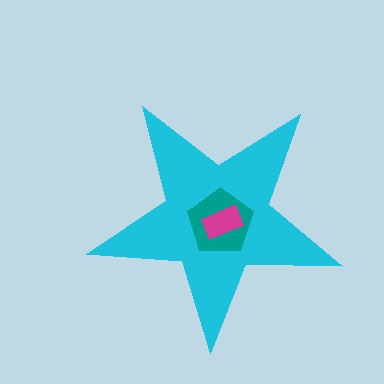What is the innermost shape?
The magenta rectangle.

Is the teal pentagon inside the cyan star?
Yes.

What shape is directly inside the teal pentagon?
The magenta rectangle.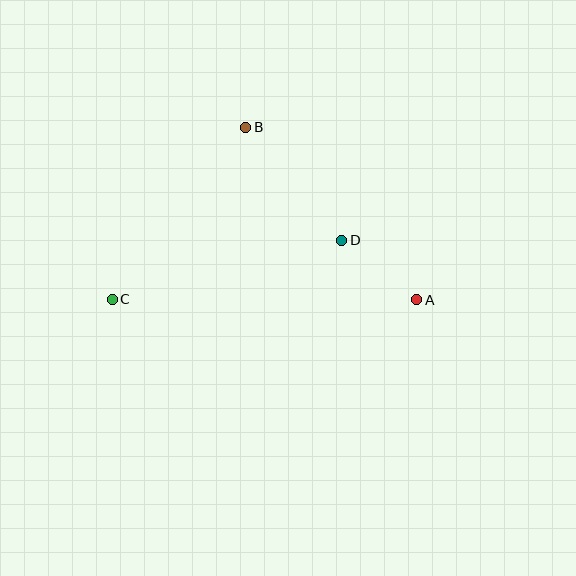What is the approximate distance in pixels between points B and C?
The distance between B and C is approximately 217 pixels.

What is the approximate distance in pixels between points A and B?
The distance between A and B is approximately 243 pixels.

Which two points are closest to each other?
Points A and D are closest to each other.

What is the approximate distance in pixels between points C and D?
The distance between C and D is approximately 237 pixels.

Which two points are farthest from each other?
Points A and C are farthest from each other.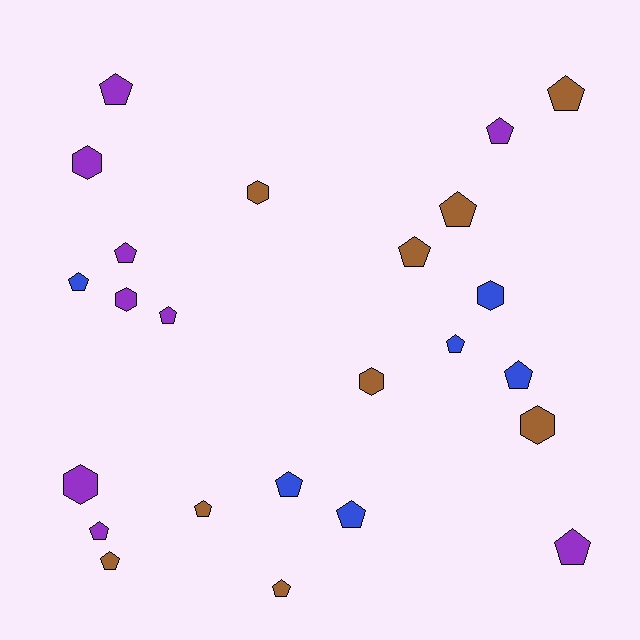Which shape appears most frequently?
Pentagon, with 17 objects.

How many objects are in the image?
There are 24 objects.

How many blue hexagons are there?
There is 1 blue hexagon.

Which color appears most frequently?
Purple, with 9 objects.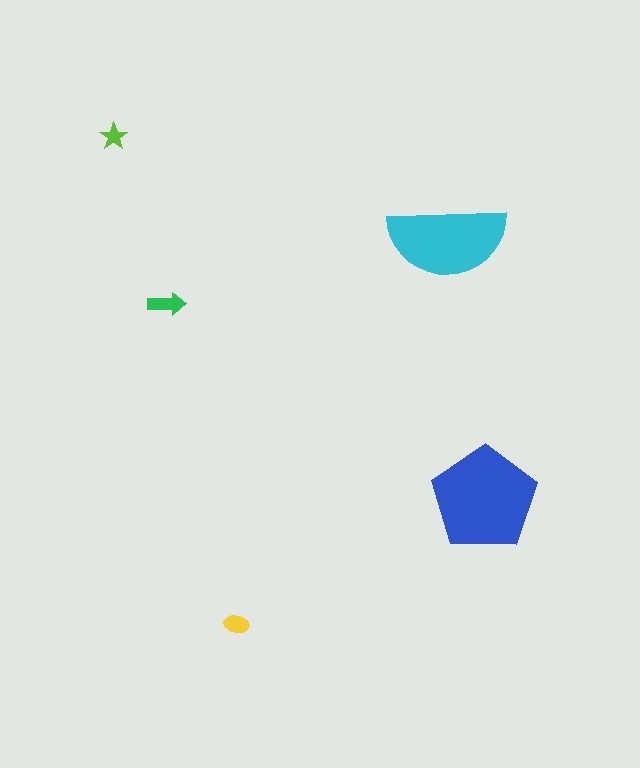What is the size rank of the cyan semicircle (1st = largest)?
2nd.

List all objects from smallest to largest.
The lime star, the yellow ellipse, the green arrow, the cyan semicircle, the blue pentagon.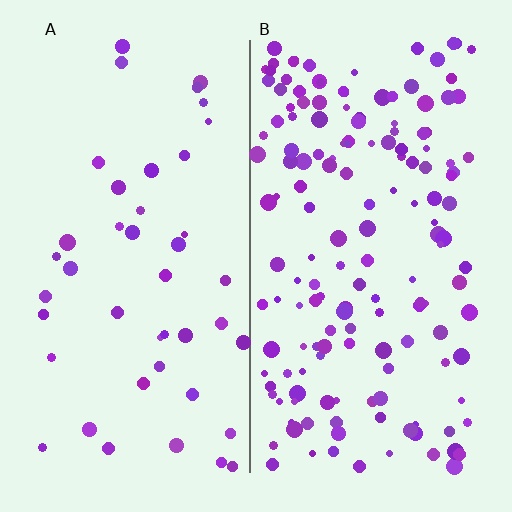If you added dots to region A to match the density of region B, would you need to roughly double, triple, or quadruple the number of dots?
Approximately quadruple.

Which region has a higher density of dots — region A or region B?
B (the right).